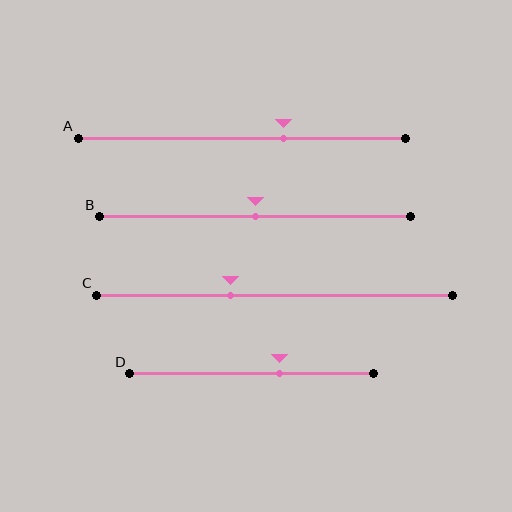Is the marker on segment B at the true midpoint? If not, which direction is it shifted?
Yes, the marker on segment B is at the true midpoint.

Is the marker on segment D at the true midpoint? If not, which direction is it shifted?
No, the marker on segment D is shifted to the right by about 11% of the segment length.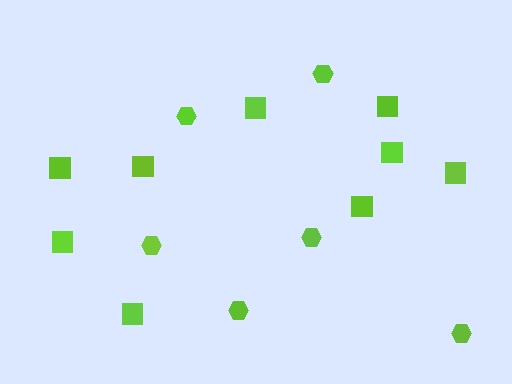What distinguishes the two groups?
There are 2 groups: one group of squares (9) and one group of hexagons (6).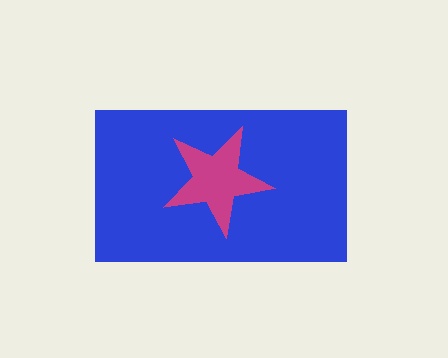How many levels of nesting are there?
2.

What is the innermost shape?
The magenta star.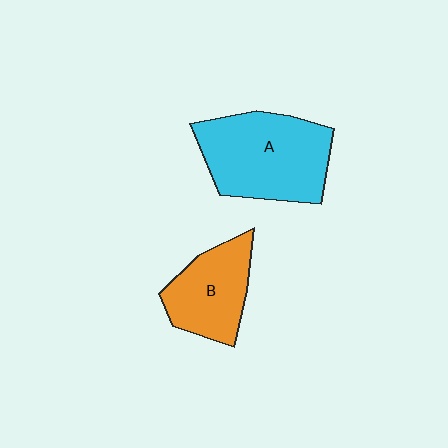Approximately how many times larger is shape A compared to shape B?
Approximately 1.5 times.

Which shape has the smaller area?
Shape B (orange).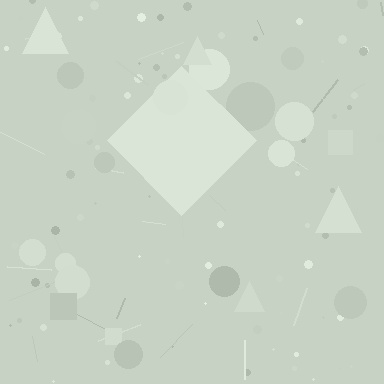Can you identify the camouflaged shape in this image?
The camouflaged shape is a diamond.